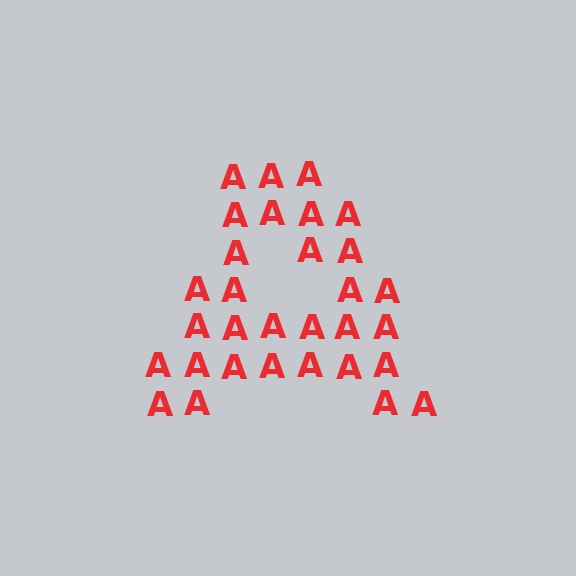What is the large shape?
The large shape is the letter A.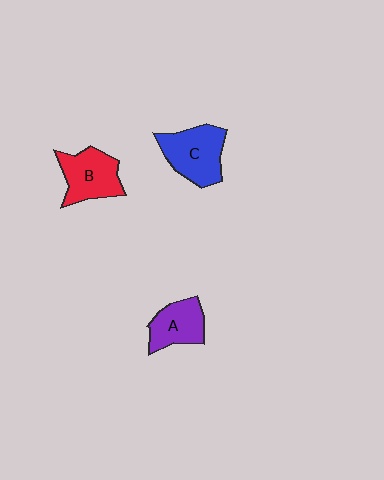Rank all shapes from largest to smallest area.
From largest to smallest: C (blue), B (red), A (purple).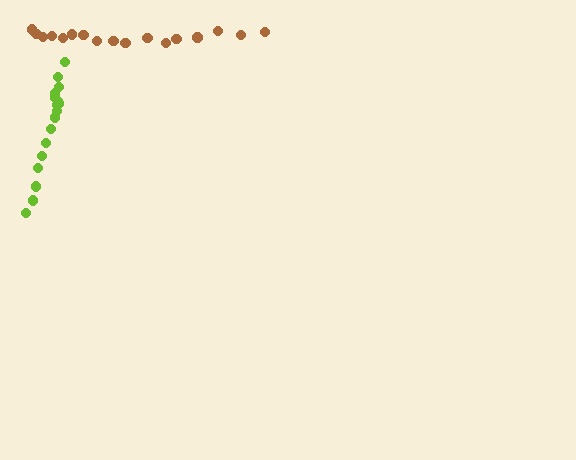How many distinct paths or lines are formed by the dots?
There are 2 distinct paths.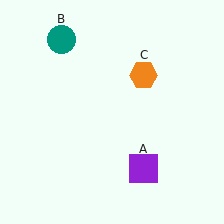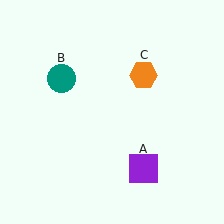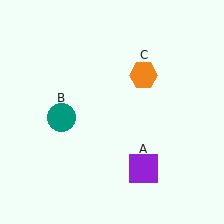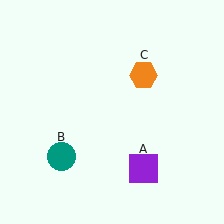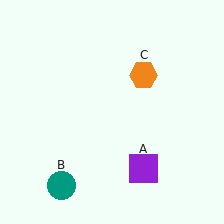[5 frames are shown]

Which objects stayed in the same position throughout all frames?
Purple square (object A) and orange hexagon (object C) remained stationary.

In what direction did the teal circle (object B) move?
The teal circle (object B) moved down.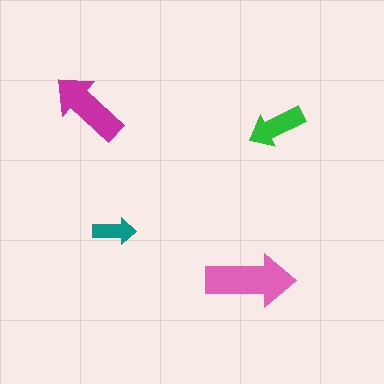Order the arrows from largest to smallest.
the pink one, the magenta one, the green one, the teal one.